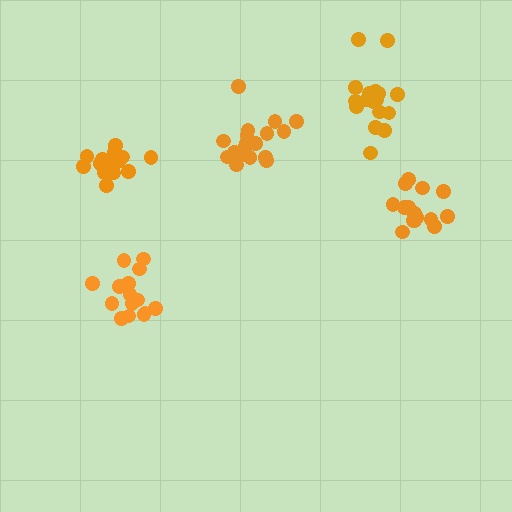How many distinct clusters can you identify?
There are 5 distinct clusters.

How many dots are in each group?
Group 1: 19 dots, Group 2: 15 dots, Group 3: 15 dots, Group 4: 15 dots, Group 5: 17 dots (81 total).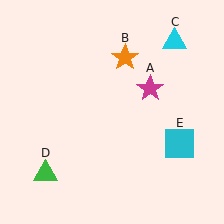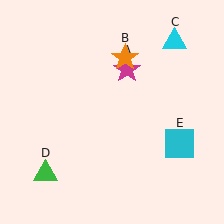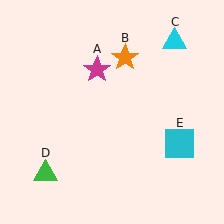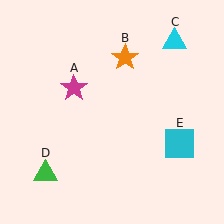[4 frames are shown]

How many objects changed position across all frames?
1 object changed position: magenta star (object A).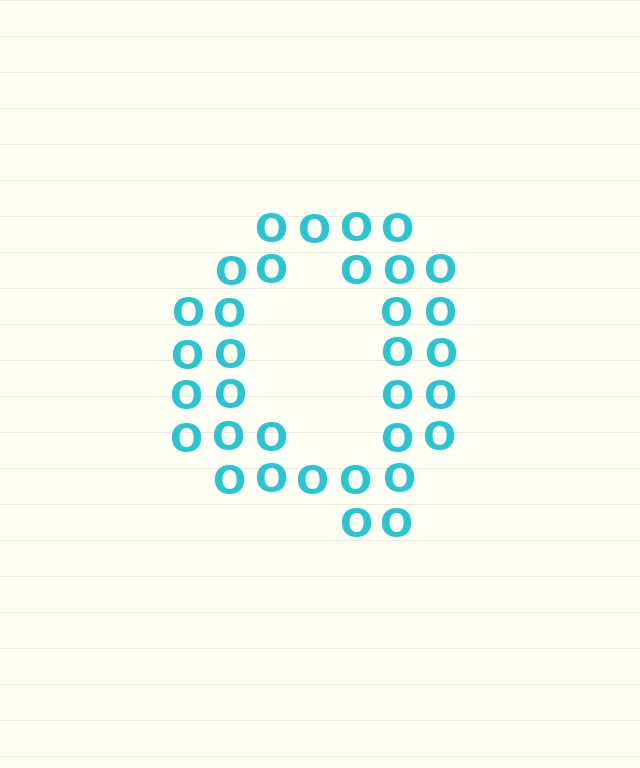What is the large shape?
The large shape is the letter Q.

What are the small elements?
The small elements are letter O's.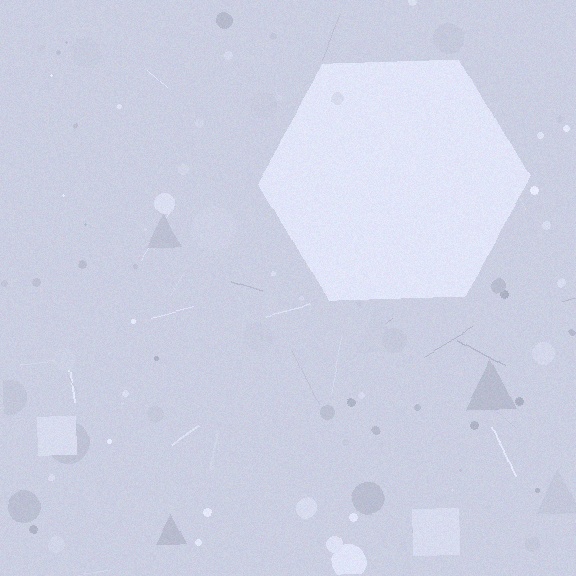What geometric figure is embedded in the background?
A hexagon is embedded in the background.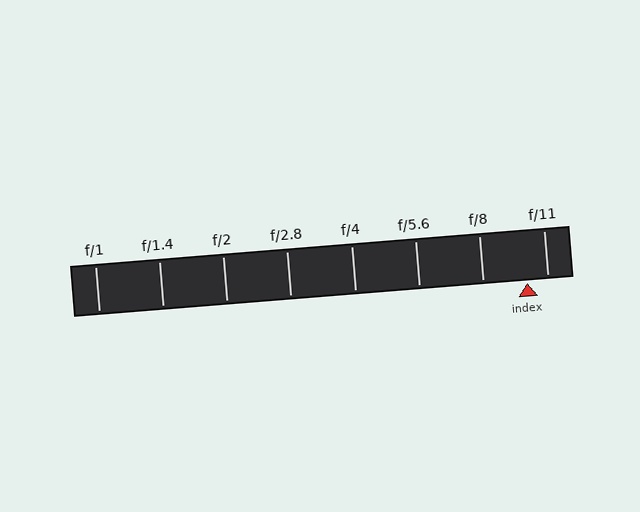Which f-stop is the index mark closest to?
The index mark is closest to f/11.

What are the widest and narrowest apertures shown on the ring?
The widest aperture shown is f/1 and the narrowest is f/11.